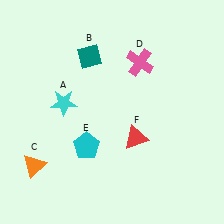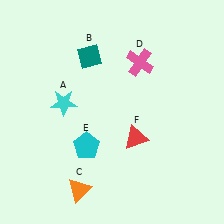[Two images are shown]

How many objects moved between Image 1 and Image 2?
1 object moved between the two images.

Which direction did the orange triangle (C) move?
The orange triangle (C) moved right.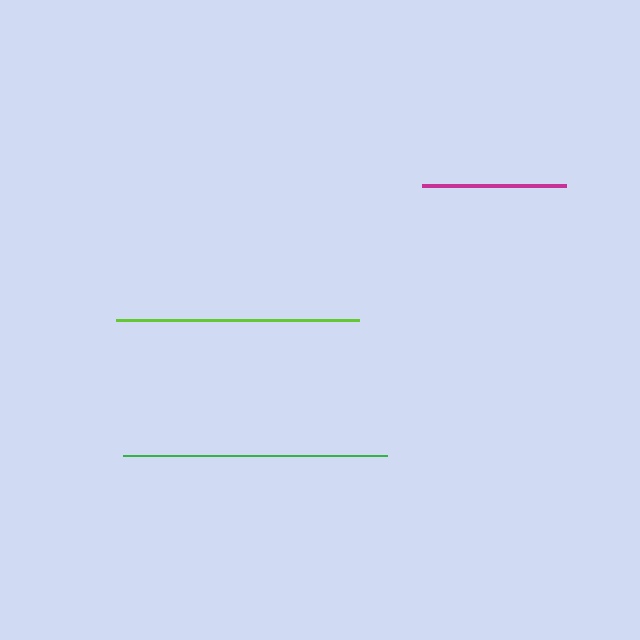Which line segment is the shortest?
The magenta line is the shortest at approximately 144 pixels.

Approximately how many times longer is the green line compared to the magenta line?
The green line is approximately 1.8 times the length of the magenta line.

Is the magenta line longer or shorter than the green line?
The green line is longer than the magenta line.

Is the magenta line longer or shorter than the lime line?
The lime line is longer than the magenta line.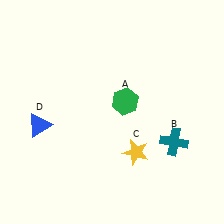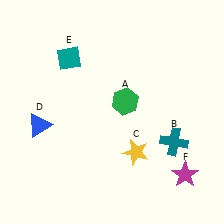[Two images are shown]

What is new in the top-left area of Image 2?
A teal diamond (E) was added in the top-left area of Image 2.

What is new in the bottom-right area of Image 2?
A magenta star (F) was added in the bottom-right area of Image 2.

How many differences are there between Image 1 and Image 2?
There are 2 differences between the two images.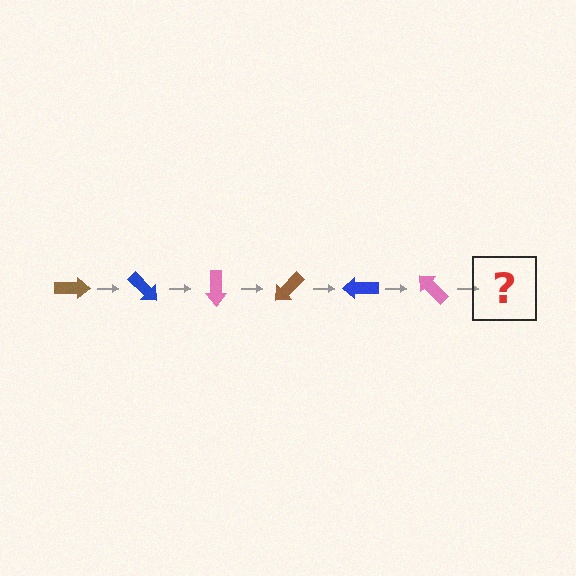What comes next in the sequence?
The next element should be a brown arrow, rotated 270 degrees from the start.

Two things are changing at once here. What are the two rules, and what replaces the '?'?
The two rules are that it rotates 45 degrees each step and the color cycles through brown, blue, and pink. The '?' should be a brown arrow, rotated 270 degrees from the start.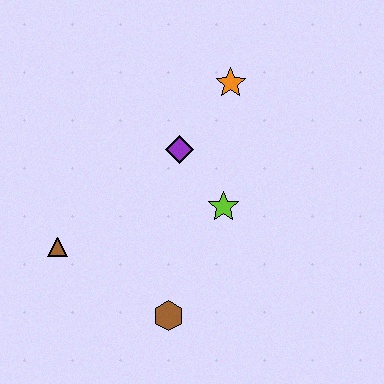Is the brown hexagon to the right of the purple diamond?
No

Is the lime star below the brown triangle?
No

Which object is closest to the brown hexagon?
The lime star is closest to the brown hexagon.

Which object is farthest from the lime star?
The brown triangle is farthest from the lime star.